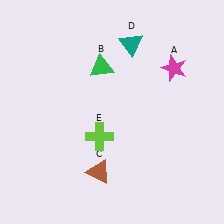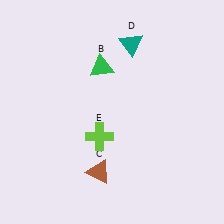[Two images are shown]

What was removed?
The magenta star (A) was removed in Image 2.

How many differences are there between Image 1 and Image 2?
There is 1 difference between the two images.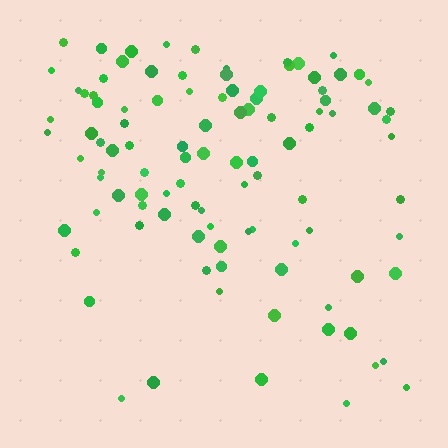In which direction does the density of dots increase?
From bottom to top, with the top side densest.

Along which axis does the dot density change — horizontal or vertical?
Vertical.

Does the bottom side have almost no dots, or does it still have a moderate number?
Still a moderate number, just noticeably fewer than the top.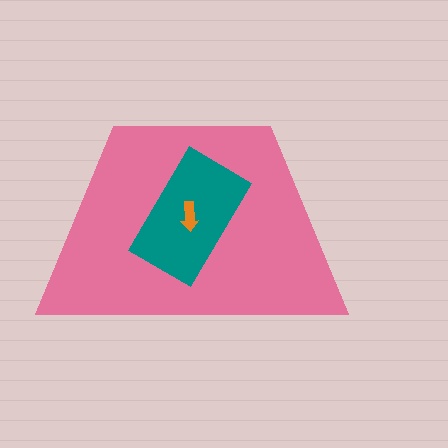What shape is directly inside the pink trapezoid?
The teal rectangle.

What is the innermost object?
The orange arrow.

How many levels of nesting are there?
3.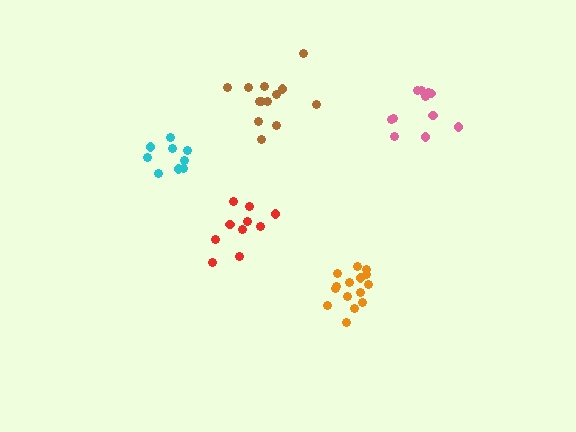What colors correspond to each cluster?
The clusters are colored: pink, brown, orange, red, cyan.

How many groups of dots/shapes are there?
There are 5 groups.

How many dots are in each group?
Group 1: 11 dots, Group 2: 13 dots, Group 3: 15 dots, Group 4: 10 dots, Group 5: 9 dots (58 total).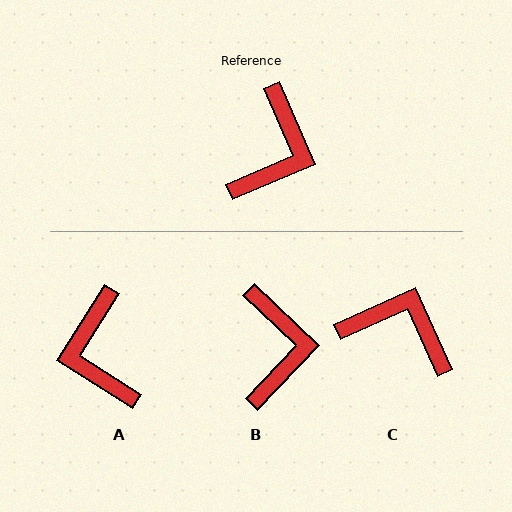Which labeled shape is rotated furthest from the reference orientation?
A, about 146 degrees away.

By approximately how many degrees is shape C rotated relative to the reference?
Approximately 91 degrees counter-clockwise.